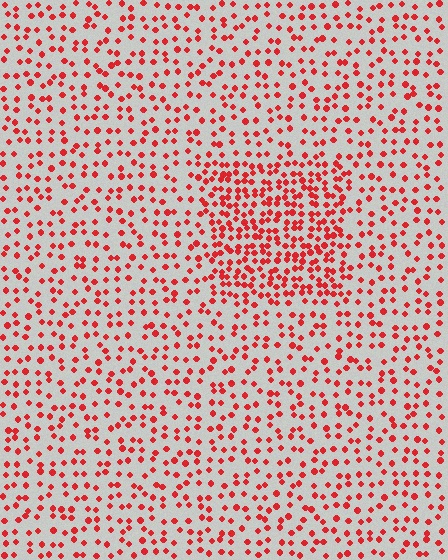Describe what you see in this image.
The image contains small red elements arranged at two different densities. A rectangle-shaped region is visible where the elements are more densely packed than the surrounding area.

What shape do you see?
I see a rectangle.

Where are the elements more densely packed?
The elements are more densely packed inside the rectangle boundary.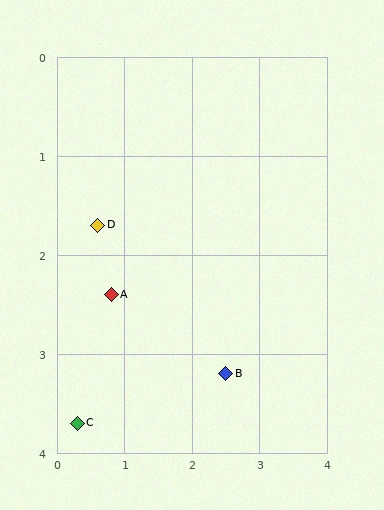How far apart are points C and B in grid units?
Points C and B are about 2.3 grid units apart.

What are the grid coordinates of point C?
Point C is at approximately (0.3, 3.7).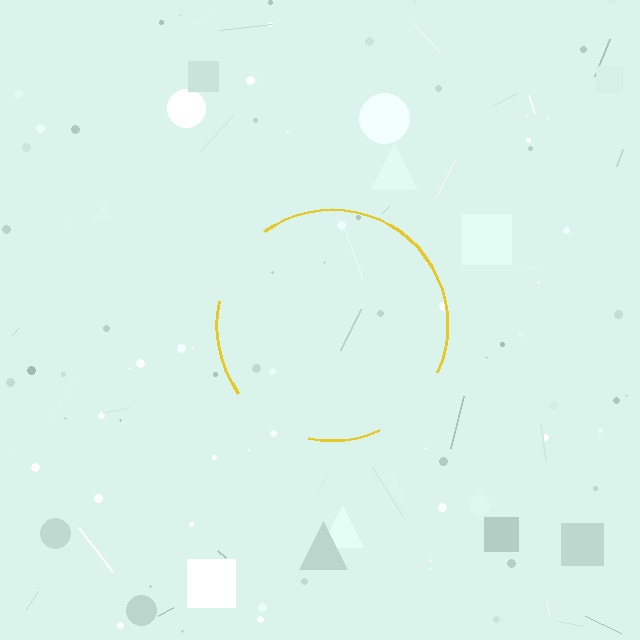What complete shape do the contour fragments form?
The contour fragments form a circle.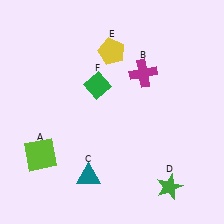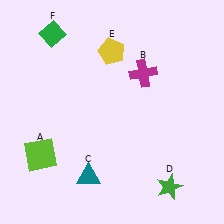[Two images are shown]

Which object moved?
The green diamond (F) moved up.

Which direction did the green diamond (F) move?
The green diamond (F) moved up.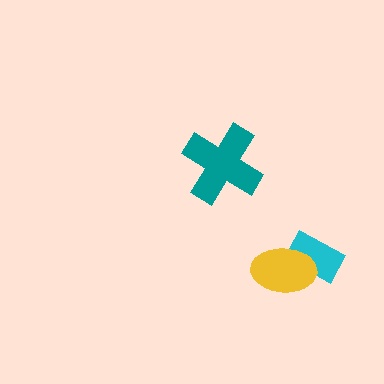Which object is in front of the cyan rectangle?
The yellow ellipse is in front of the cyan rectangle.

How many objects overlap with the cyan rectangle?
1 object overlaps with the cyan rectangle.